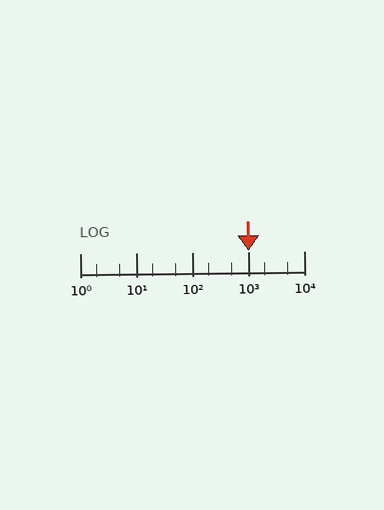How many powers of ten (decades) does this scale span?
The scale spans 4 decades, from 1 to 10000.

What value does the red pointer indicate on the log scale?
The pointer indicates approximately 1000.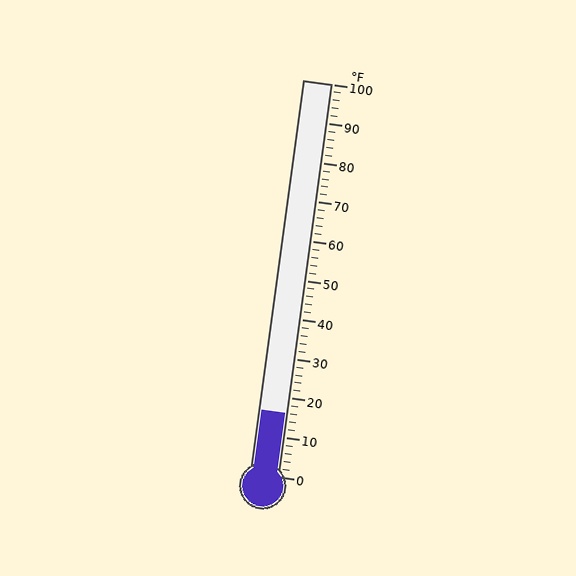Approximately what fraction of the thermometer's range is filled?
The thermometer is filled to approximately 15% of its range.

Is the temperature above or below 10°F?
The temperature is above 10°F.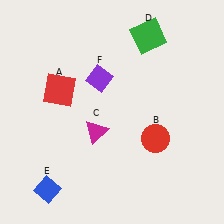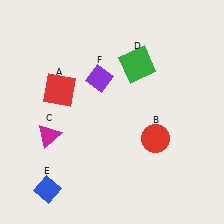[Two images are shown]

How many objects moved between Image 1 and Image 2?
2 objects moved between the two images.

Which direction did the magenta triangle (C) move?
The magenta triangle (C) moved left.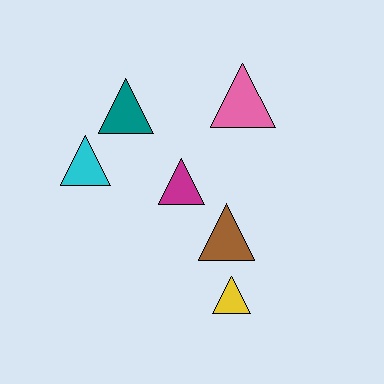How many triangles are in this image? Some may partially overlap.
There are 6 triangles.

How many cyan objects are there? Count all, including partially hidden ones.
There is 1 cyan object.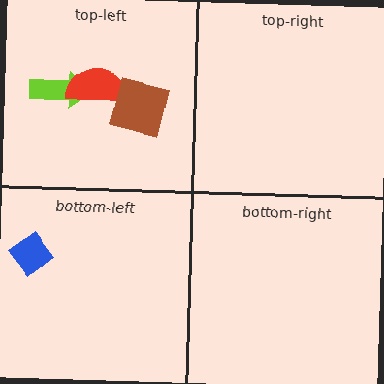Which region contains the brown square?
The top-left region.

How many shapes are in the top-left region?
3.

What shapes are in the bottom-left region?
The blue diamond.